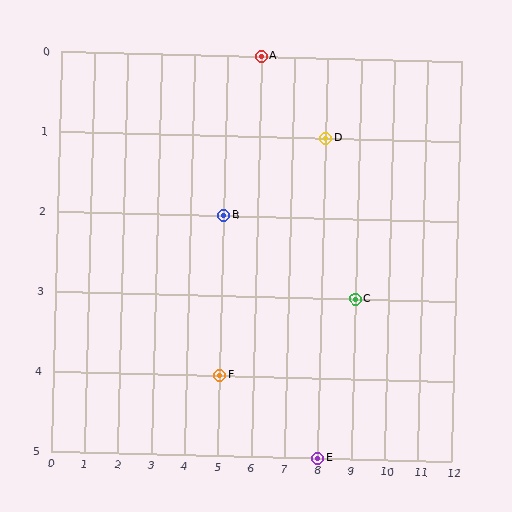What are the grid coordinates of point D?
Point D is at grid coordinates (8, 1).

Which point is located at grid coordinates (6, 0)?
Point A is at (6, 0).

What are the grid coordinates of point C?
Point C is at grid coordinates (9, 3).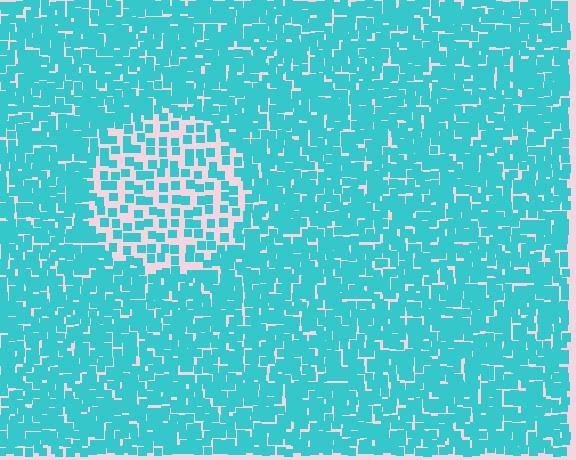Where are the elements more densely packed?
The elements are more densely packed outside the circle boundary.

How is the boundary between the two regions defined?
The boundary is defined by a change in element density (approximately 2.2x ratio). All elements are the same color, size, and shape.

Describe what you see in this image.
The image contains small cyan elements arranged at two different densities. A circle-shaped region is visible where the elements are less densely packed than the surrounding area.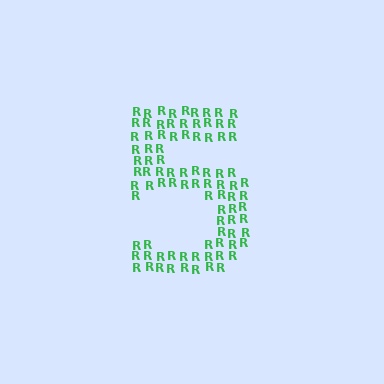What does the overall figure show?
The overall figure shows the digit 5.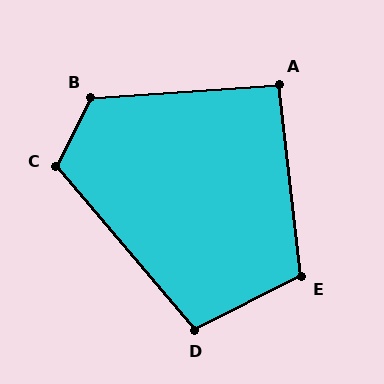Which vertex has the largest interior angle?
B, at approximately 121 degrees.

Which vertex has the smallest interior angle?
A, at approximately 93 degrees.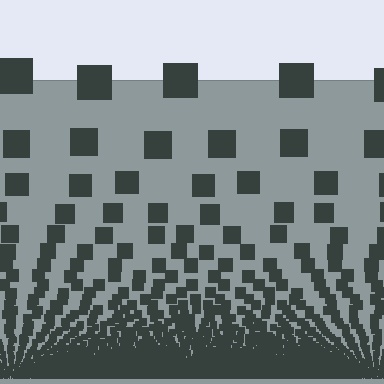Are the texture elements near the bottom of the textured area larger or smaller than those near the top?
Smaller. The gradient is inverted — elements near the bottom are smaller and denser.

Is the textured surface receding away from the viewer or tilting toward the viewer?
The surface appears to tilt toward the viewer. Texture elements get larger and sparser toward the top.